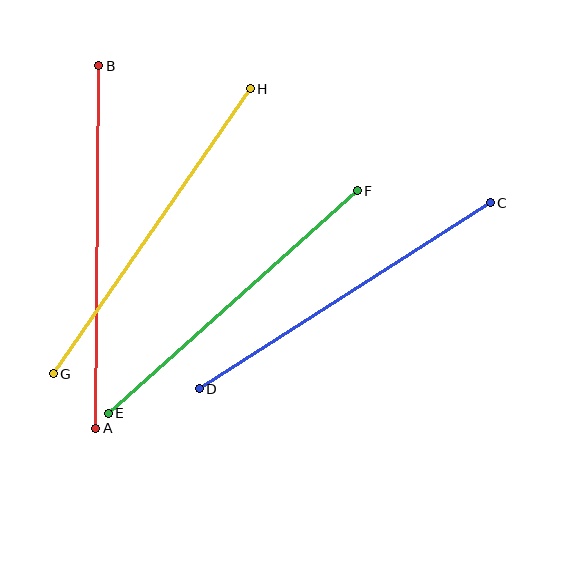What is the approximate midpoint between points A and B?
The midpoint is at approximately (97, 247) pixels.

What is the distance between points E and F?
The distance is approximately 334 pixels.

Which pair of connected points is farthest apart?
Points A and B are farthest apart.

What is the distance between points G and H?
The distance is approximately 347 pixels.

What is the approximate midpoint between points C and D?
The midpoint is at approximately (345, 296) pixels.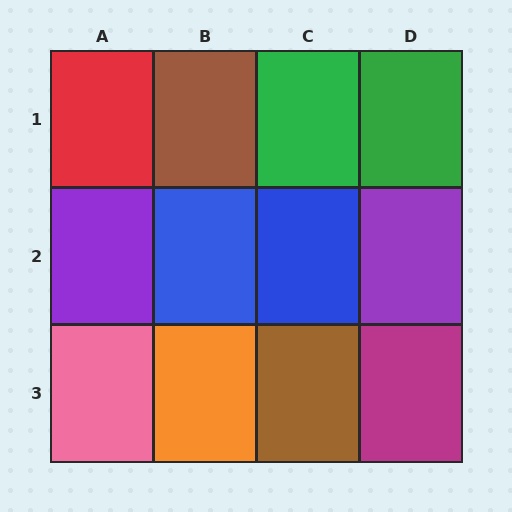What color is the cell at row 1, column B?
Brown.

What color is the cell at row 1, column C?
Green.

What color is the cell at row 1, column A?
Red.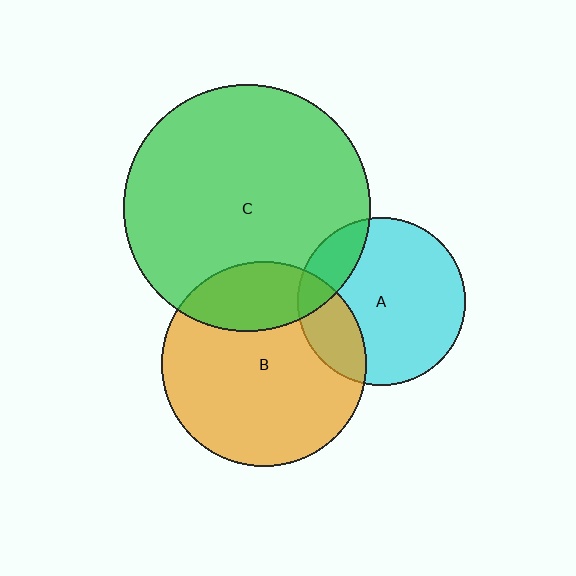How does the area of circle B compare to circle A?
Approximately 1.5 times.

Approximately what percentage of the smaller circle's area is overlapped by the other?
Approximately 15%.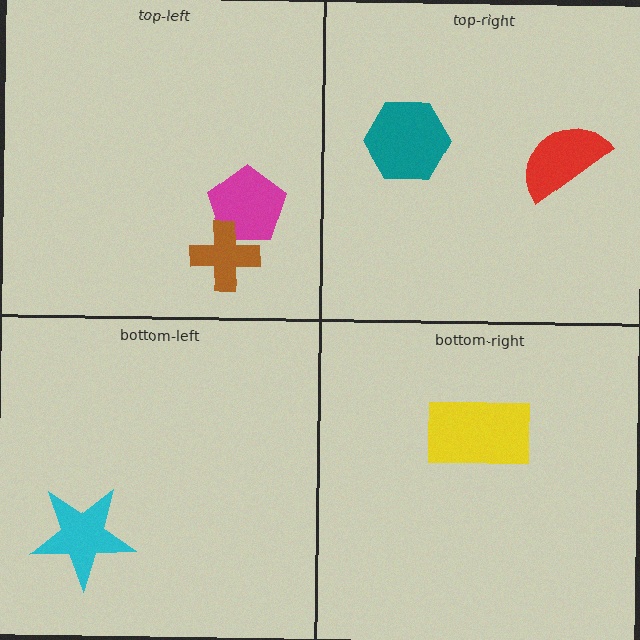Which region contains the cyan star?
The bottom-left region.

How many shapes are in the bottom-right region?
1.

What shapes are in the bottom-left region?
The cyan star.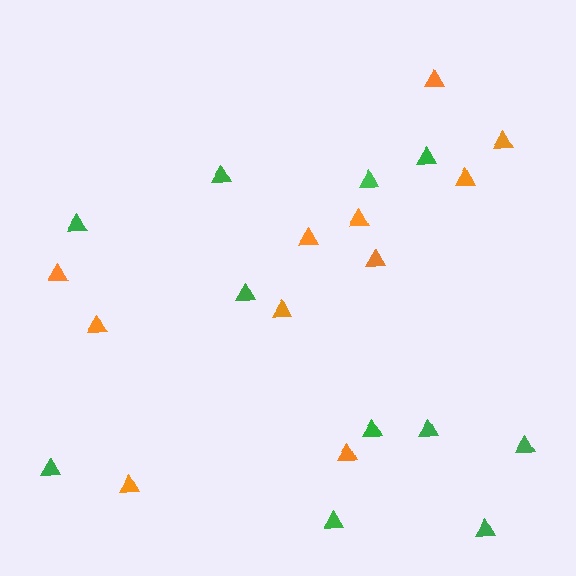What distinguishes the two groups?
There are 2 groups: one group of orange triangles (11) and one group of green triangles (11).